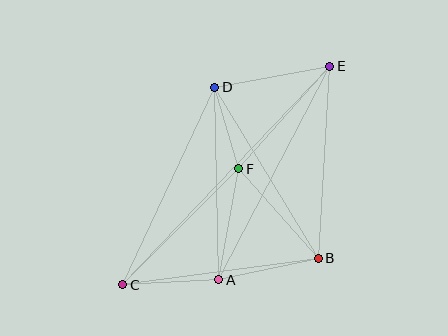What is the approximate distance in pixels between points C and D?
The distance between C and D is approximately 218 pixels.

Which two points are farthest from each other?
Points C and E are farthest from each other.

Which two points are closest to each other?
Points D and F are closest to each other.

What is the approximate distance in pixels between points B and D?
The distance between B and D is approximately 200 pixels.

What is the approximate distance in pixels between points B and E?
The distance between B and E is approximately 193 pixels.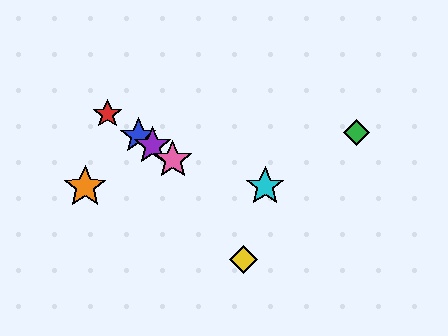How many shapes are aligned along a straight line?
4 shapes (the red star, the blue star, the purple star, the pink star) are aligned along a straight line.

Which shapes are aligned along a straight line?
The red star, the blue star, the purple star, the pink star are aligned along a straight line.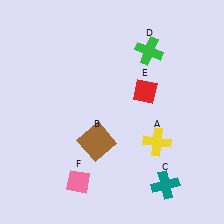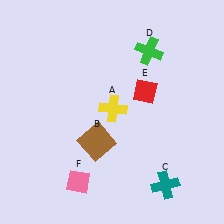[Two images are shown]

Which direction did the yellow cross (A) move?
The yellow cross (A) moved left.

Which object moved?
The yellow cross (A) moved left.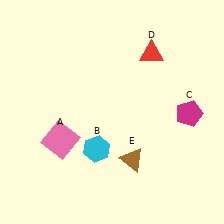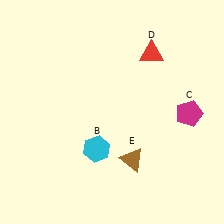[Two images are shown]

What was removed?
The pink square (A) was removed in Image 2.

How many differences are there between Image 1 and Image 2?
There is 1 difference between the two images.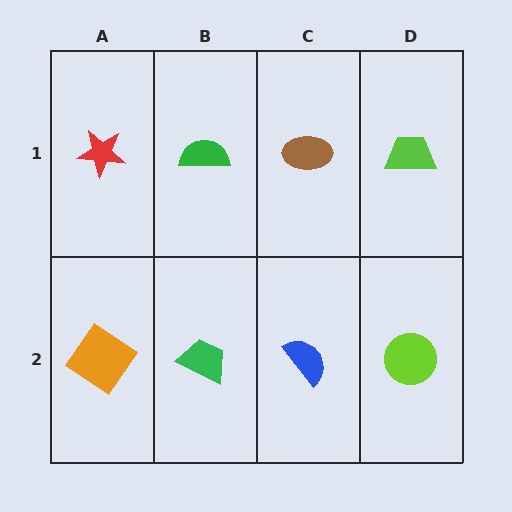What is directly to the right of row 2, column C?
A lime circle.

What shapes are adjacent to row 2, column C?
A brown ellipse (row 1, column C), a green trapezoid (row 2, column B), a lime circle (row 2, column D).